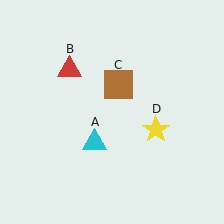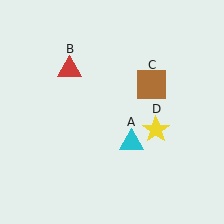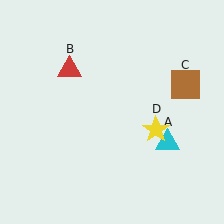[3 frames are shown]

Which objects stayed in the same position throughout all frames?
Red triangle (object B) and yellow star (object D) remained stationary.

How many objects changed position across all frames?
2 objects changed position: cyan triangle (object A), brown square (object C).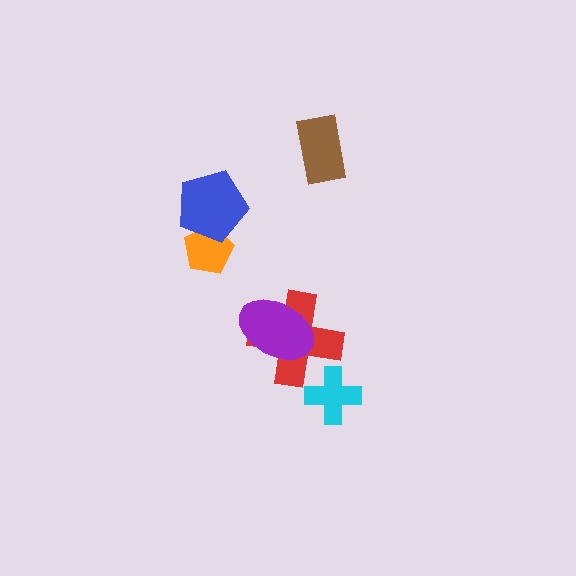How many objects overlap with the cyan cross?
1 object overlaps with the cyan cross.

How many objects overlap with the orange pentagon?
1 object overlaps with the orange pentagon.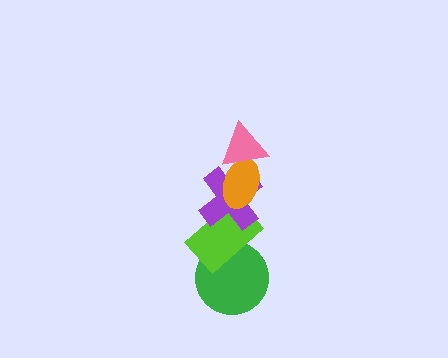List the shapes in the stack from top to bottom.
From top to bottom: the pink triangle, the orange ellipse, the purple cross, the lime rectangle, the green circle.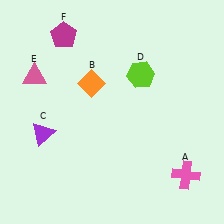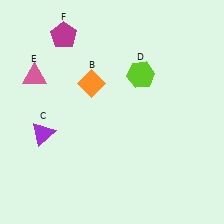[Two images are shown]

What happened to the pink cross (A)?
The pink cross (A) was removed in Image 2. It was in the bottom-right area of Image 1.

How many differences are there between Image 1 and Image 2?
There is 1 difference between the two images.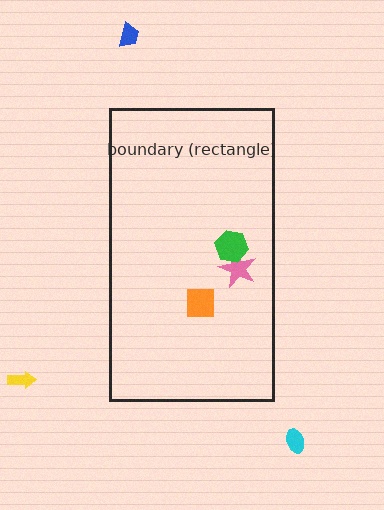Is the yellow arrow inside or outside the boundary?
Outside.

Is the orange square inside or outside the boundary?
Inside.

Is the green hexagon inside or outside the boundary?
Inside.